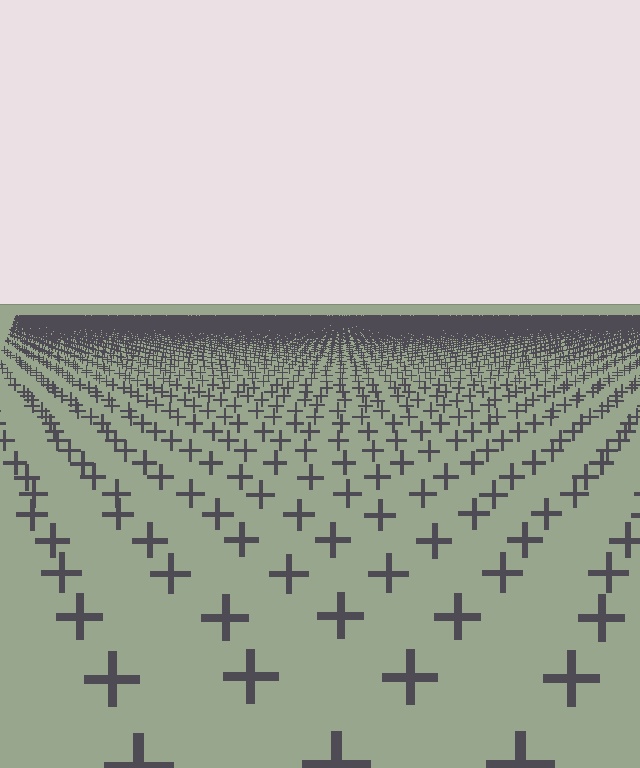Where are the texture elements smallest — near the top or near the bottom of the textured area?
Near the top.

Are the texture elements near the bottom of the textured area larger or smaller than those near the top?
Larger. Near the bottom, elements are closer to the viewer and appear at a bigger on-screen size.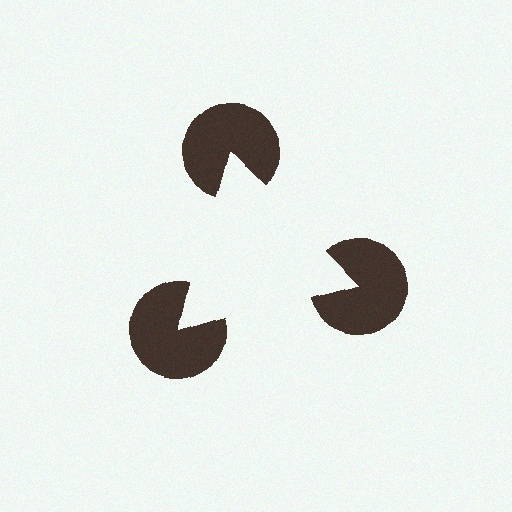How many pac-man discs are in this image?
There are 3 — one at each vertex of the illusory triangle.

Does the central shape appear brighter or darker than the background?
It typically appears slightly brighter than the background, even though no actual brightness change is drawn.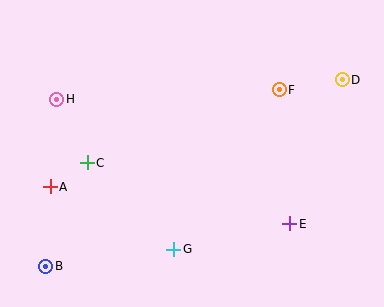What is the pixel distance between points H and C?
The distance between H and C is 70 pixels.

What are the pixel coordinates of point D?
Point D is at (342, 80).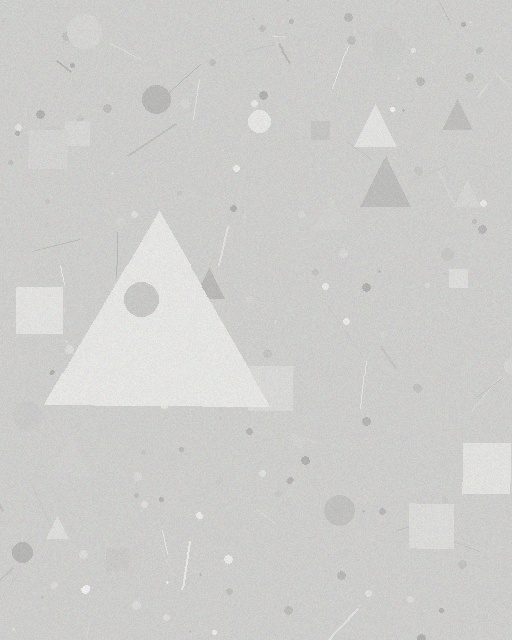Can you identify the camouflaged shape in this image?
The camouflaged shape is a triangle.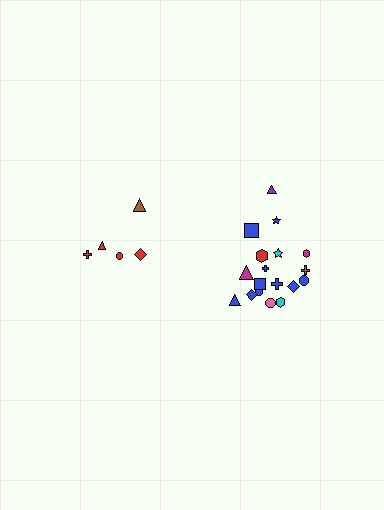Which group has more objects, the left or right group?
The right group.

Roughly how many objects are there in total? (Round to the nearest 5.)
Roughly 25 objects in total.